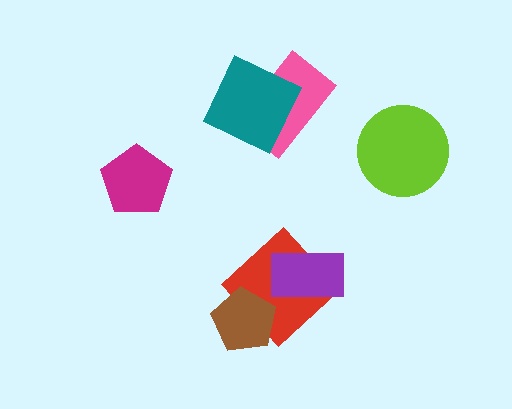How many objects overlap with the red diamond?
2 objects overlap with the red diamond.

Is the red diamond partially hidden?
Yes, it is partially covered by another shape.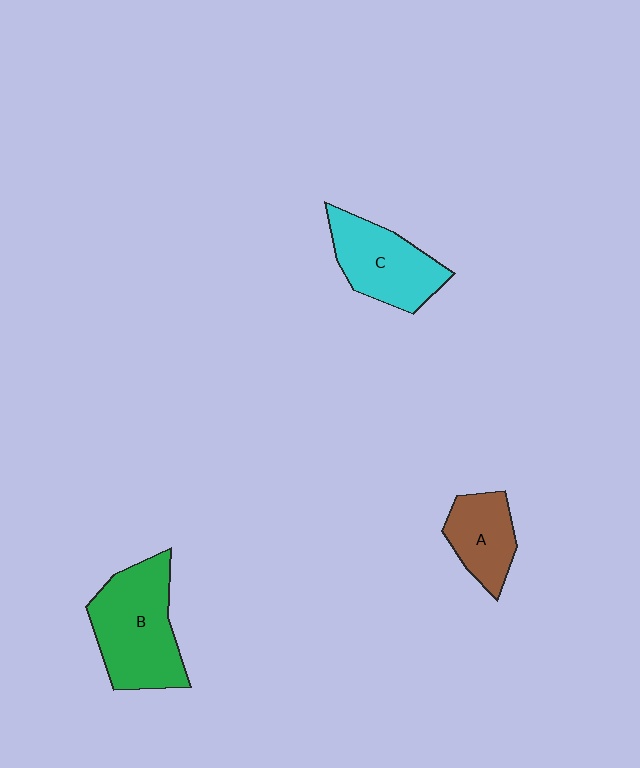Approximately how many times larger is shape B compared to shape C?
Approximately 1.3 times.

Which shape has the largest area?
Shape B (green).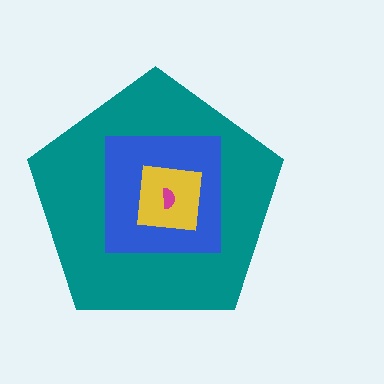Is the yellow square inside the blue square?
Yes.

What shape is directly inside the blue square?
The yellow square.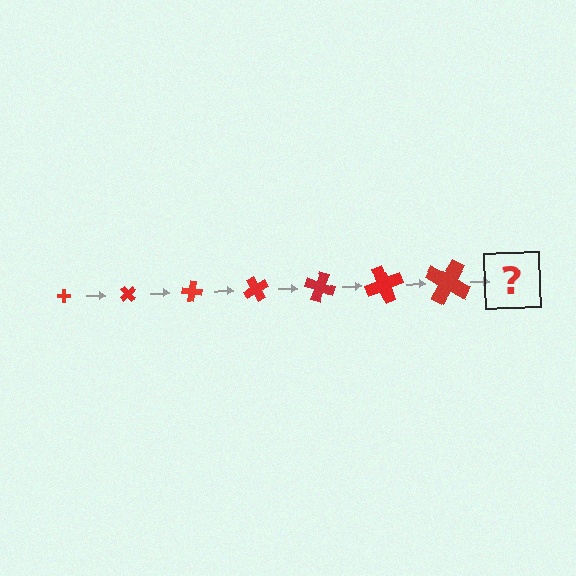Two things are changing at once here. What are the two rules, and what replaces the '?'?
The two rules are that the cross grows larger each step and it rotates 50 degrees each step. The '?' should be a cross, larger than the previous one and rotated 350 degrees from the start.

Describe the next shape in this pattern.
It should be a cross, larger than the previous one and rotated 350 degrees from the start.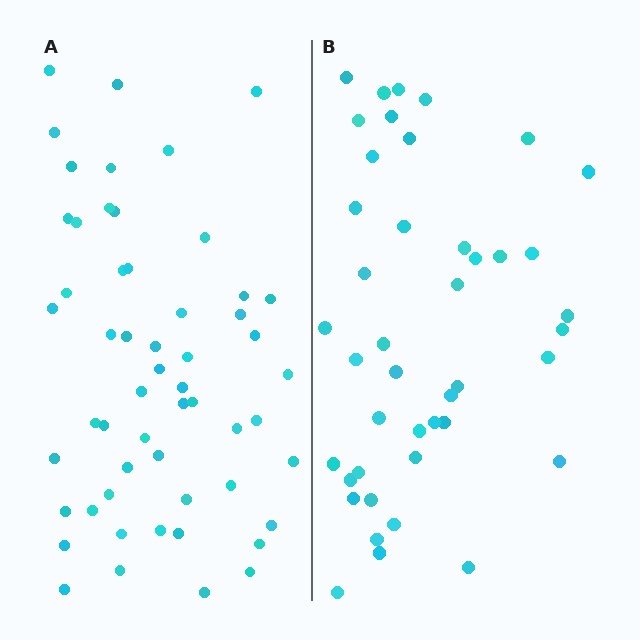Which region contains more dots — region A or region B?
Region A (the left region) has more dots.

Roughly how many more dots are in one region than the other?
Region A has roughly 12 or so more dots than region B.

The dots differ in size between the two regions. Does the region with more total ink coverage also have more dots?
No. Region B has more total ink coverage because its dots are larger, but region A actually contains more individual dots. Total area can be misleading — the number of items is what matters here.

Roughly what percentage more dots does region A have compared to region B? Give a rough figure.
About 30% more.